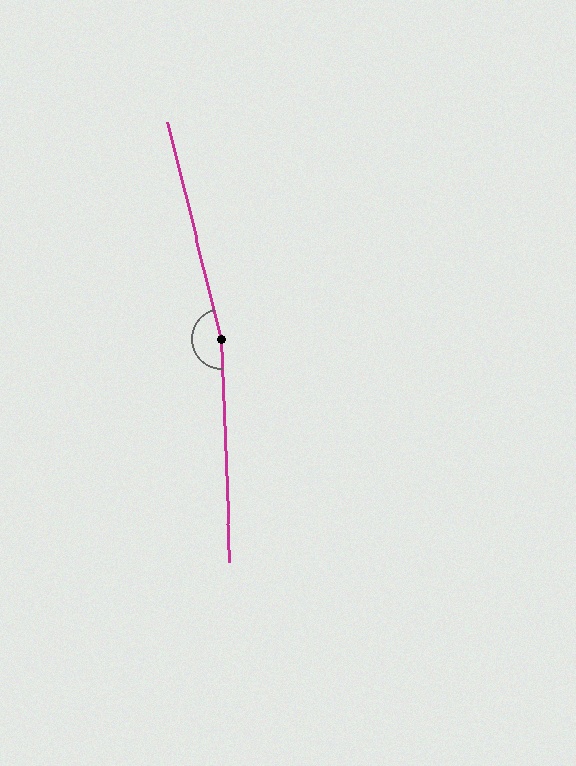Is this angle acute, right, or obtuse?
It is obtuse.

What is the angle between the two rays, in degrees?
Approximately 168 degrees.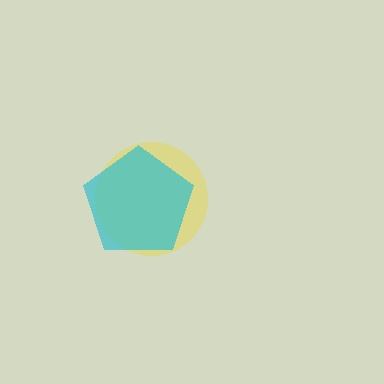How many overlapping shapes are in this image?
There are 2 overlapping shapes in the image.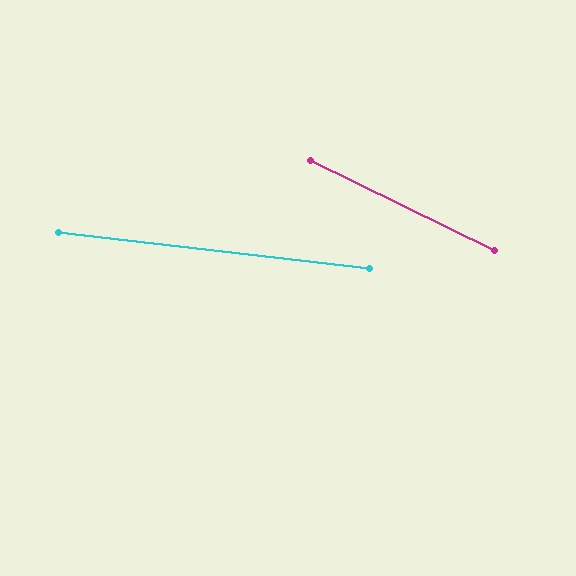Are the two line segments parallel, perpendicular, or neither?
Neither parallel nor perpendicular — they differ by about 20°.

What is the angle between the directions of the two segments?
Approximately 20 degrees.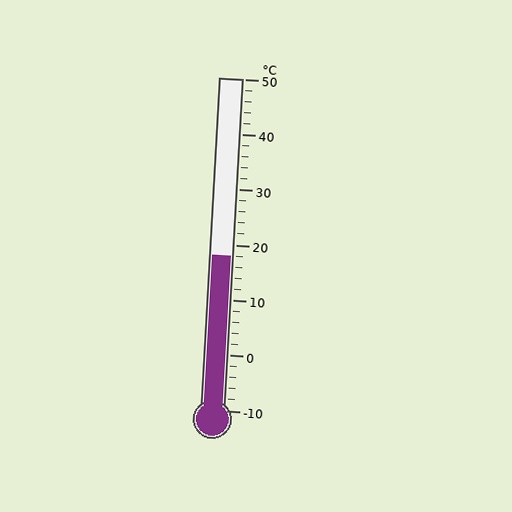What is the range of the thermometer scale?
The thermometer scale ranges from -10°C to 50°C.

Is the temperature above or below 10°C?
The temperature is above 10°C.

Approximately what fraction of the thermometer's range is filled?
The thermometer is filled to approximately 45% of its range.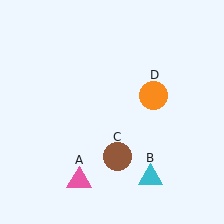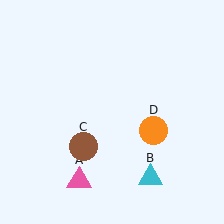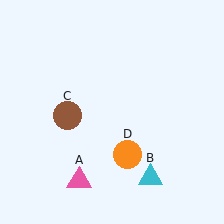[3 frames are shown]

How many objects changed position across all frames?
2 objects changed position: brown circle (object C), orange circle (object D).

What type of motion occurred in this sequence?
The brown circle (object C), orange circle (object D) rotated clockwise around the center of the scene.